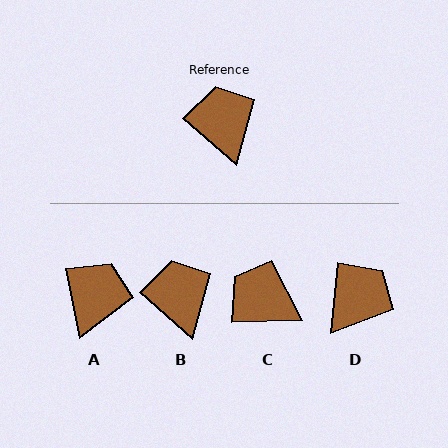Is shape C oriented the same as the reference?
No, it is off by about 43 degrees.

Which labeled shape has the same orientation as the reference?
B.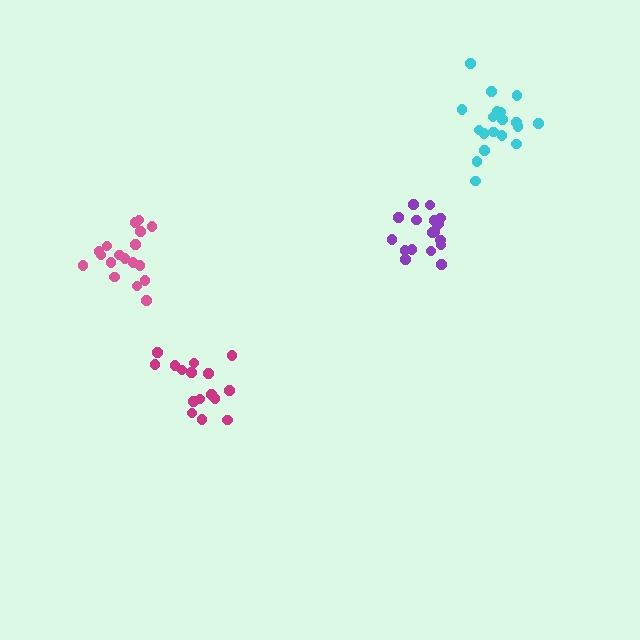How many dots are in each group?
Group 1: 17 dots, Group 2: 16 dots, Group 3: 19 dots, Group 4: 18 dots (70 total).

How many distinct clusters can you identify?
There are 4 distinct clusters.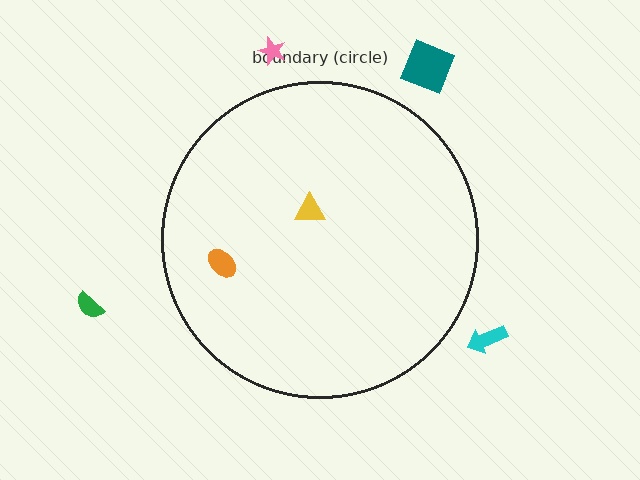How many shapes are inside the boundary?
2 inside, 4 outside.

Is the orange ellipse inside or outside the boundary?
Inside.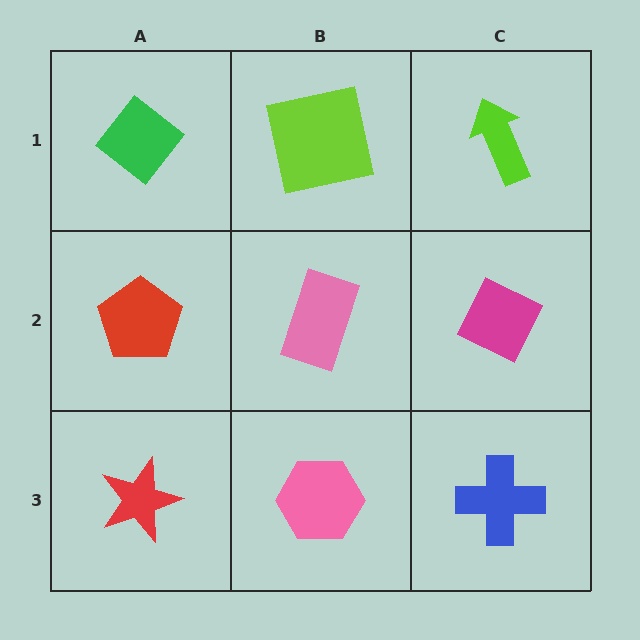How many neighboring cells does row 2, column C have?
3.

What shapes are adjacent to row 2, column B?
A lime square (row 1, column B), a pink hexagon (row 3, column B), a red pentagon (row 2, column A), a magenta diamond (row 2, column C).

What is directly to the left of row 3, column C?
A pink hexagon.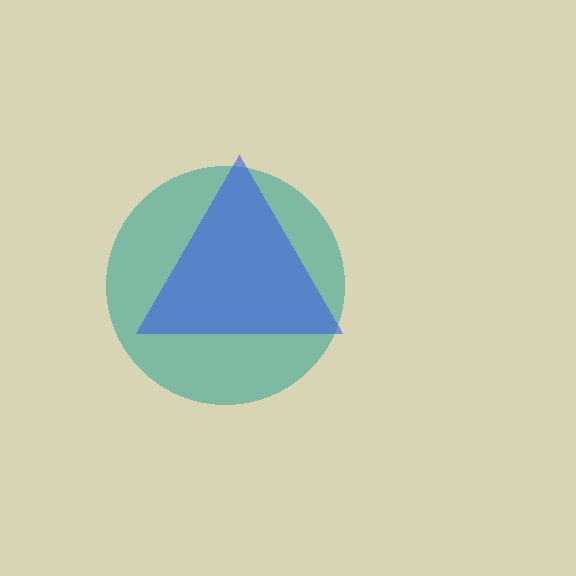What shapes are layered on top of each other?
The layered shapes are: a teal circle, a blue triangle.